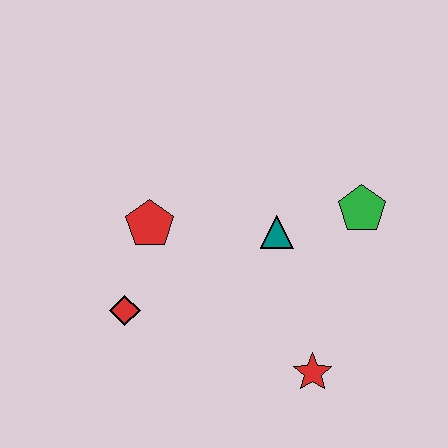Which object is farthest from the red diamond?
The green pentagon is farthest from the red diamond.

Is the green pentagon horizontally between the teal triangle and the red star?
No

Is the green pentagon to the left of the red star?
No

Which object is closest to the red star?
The teal triangle is closest to the red star.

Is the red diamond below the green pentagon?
Yes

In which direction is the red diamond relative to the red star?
The red diamond is to the left of the red star.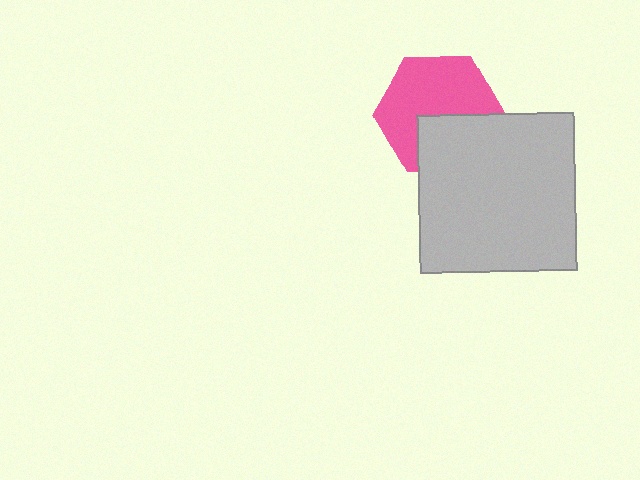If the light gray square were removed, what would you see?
You would see the complete pink hexagon.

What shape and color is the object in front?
The object in front is a light gray square.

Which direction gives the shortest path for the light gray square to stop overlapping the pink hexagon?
Moving down gives the shortest separation.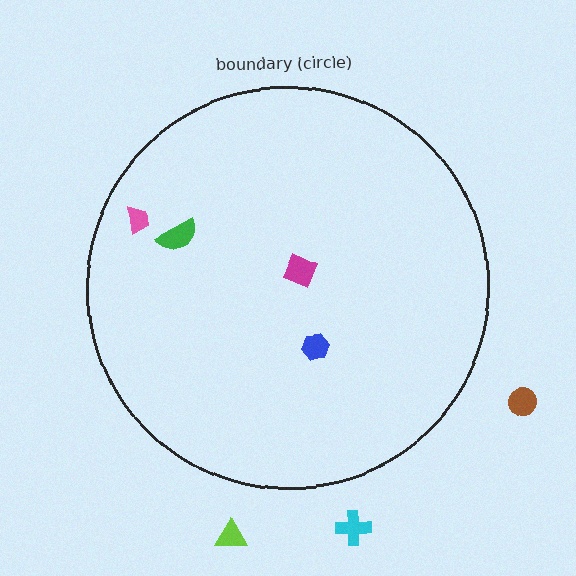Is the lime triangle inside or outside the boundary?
Outside.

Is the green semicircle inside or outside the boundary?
Inside.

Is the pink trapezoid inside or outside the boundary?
Inside.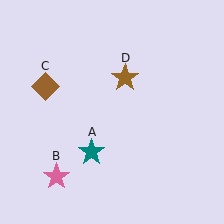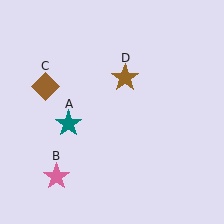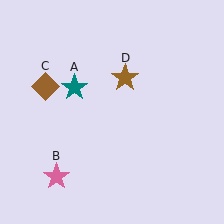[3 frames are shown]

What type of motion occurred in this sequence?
The teal star (object A) rotated clockwise around the center of the scene.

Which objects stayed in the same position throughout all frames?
Pink star (object B) and brown diamond (object C) and brown star (object D) remained stationary.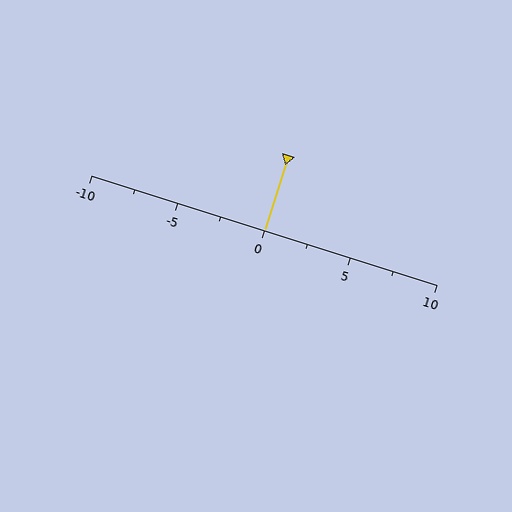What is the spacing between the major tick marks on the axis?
The major ticks are spaced 5 apart.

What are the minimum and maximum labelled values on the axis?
The axis runs from -10 to 10.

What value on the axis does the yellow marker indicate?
The marker indicates approximately 0.